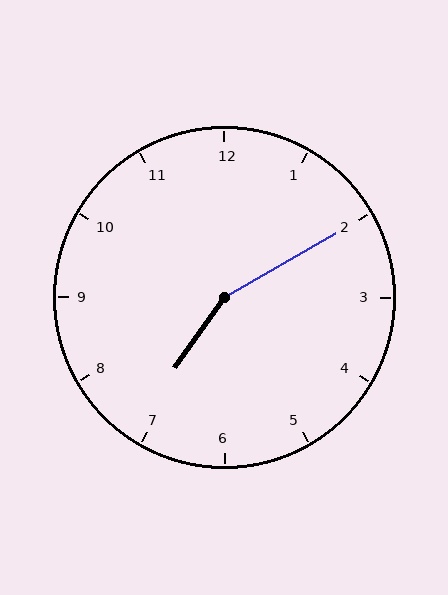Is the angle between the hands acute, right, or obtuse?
It is obtuse.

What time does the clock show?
7:10.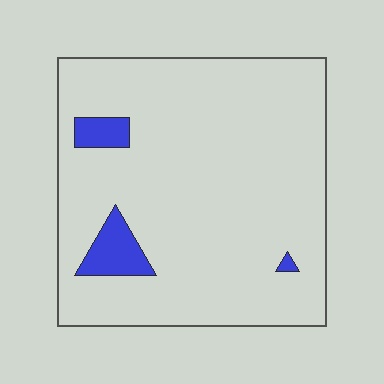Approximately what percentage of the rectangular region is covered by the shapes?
Approximately 5%.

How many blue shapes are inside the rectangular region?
3.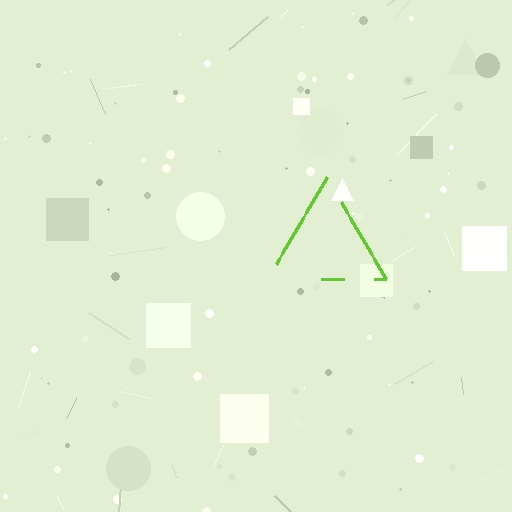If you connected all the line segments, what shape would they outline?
They would outline a triangle.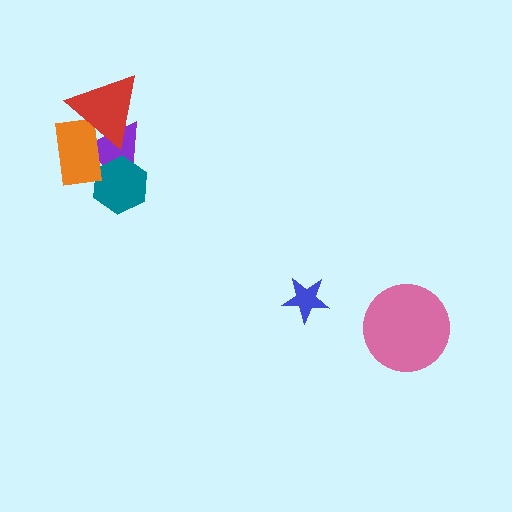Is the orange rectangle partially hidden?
Yes, it is partially covered by another shape.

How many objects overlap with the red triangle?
2 objects overlap with the red triangle.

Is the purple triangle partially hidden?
Yes, it is partially covered by another shape.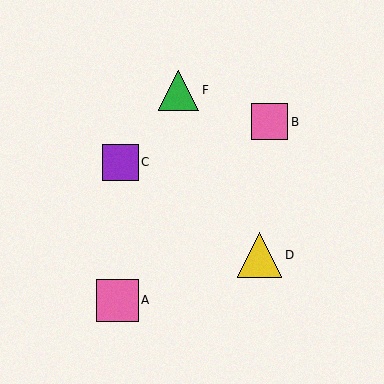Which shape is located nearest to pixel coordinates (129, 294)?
The pink square (labeled A) at (118, 301) is nearest to that location.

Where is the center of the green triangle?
The center of the green triangle is at (178, 90).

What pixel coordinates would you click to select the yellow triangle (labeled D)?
Click at (260, 255) to select the yellow triangle D.